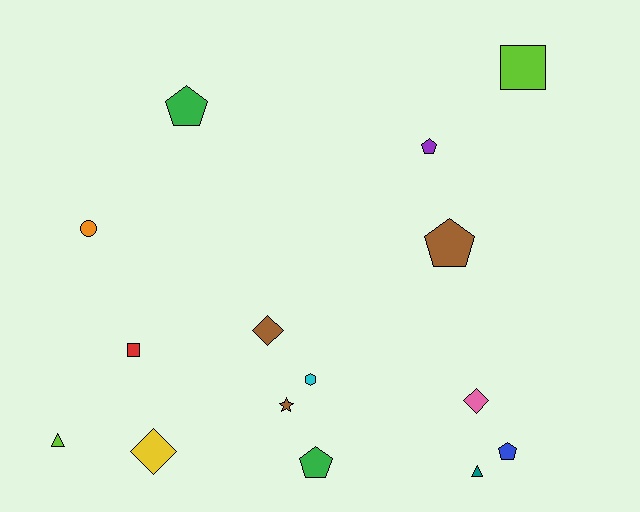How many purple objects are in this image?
There is 1 purple object.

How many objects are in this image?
There are 15 objects.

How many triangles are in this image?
There are 2 triangles.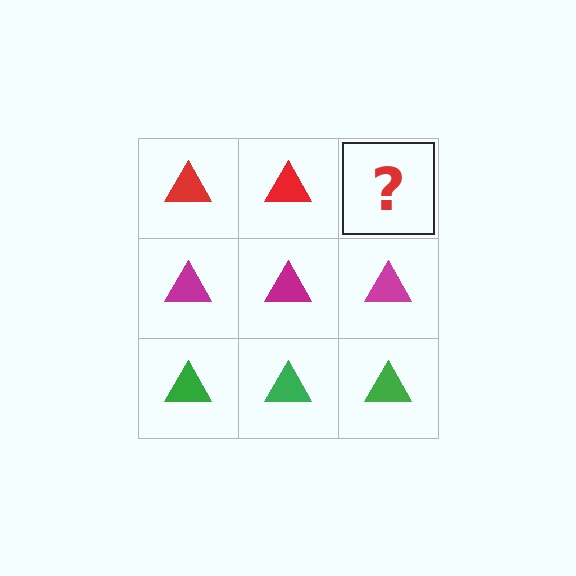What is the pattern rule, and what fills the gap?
The rule is that each row has a consistent color. The gap should be filled with a red triangle.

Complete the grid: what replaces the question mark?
The question mark should be replaced with a red triangle.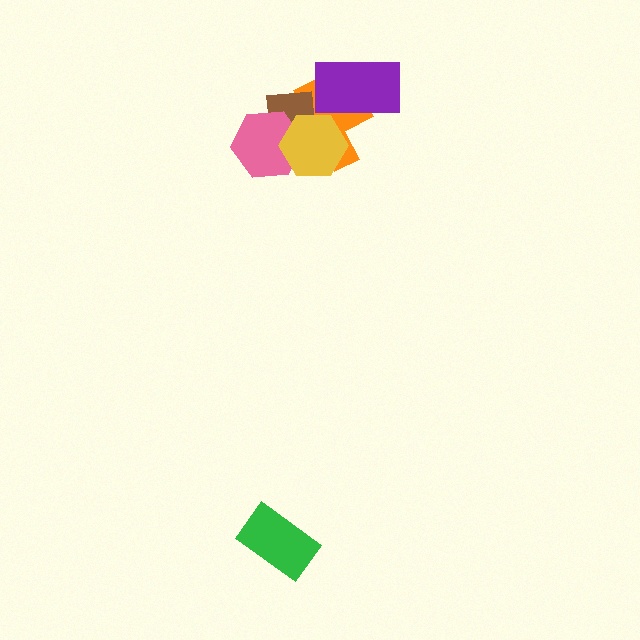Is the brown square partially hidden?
Yes, it is partially covered by another shape.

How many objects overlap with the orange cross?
4 objects overlap with the orange cross.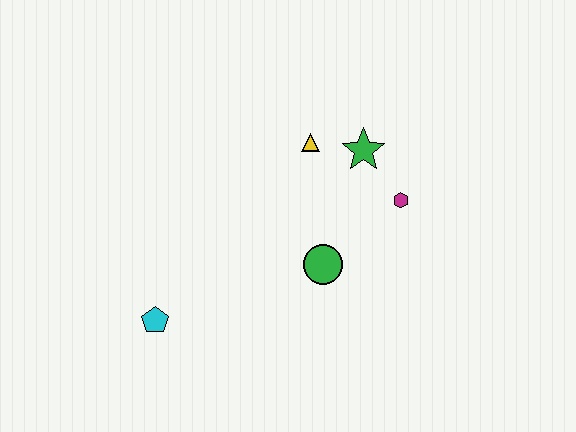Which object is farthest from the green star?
The cyan pentagon is farthest from the green star.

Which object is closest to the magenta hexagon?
The green star is closest to the magenta hexagon.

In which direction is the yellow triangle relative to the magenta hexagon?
The yellow triangle is to the left of the magenta hexagon.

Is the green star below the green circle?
No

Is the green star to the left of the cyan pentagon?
No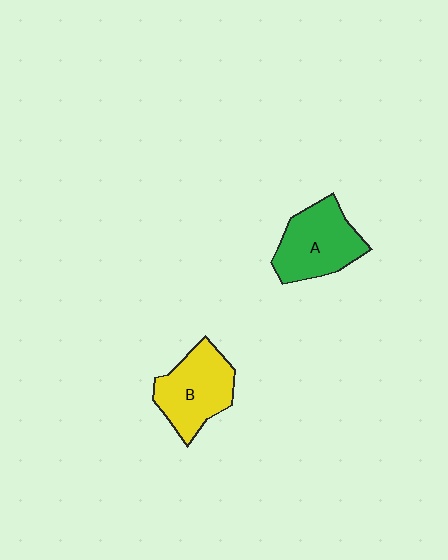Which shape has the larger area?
Shape A (green).